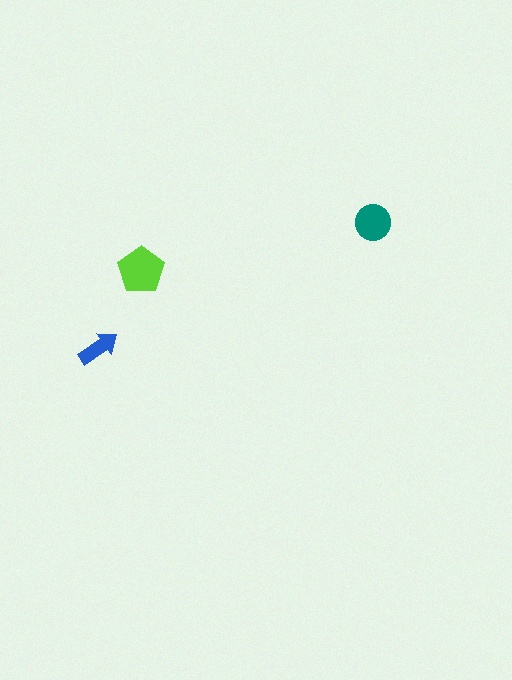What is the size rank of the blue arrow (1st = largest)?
3rd.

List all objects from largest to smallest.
The lime pentagon, the teal circle, the blue arrow.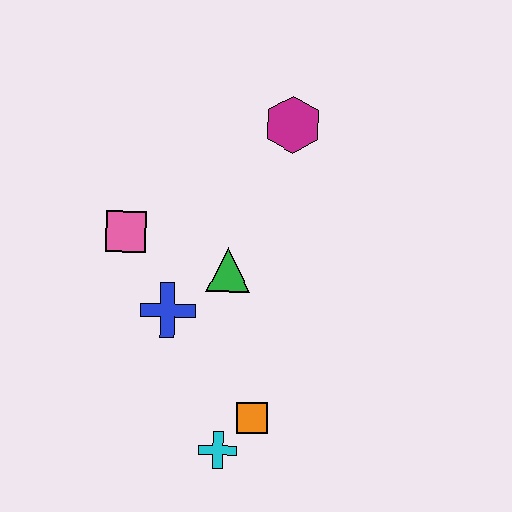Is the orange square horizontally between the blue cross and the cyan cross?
No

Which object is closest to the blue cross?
The green triangle is closest to the blue cross.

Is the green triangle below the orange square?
No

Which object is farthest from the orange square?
The magenta hexagon is farthest from the orange square.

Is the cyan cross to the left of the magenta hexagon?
Yes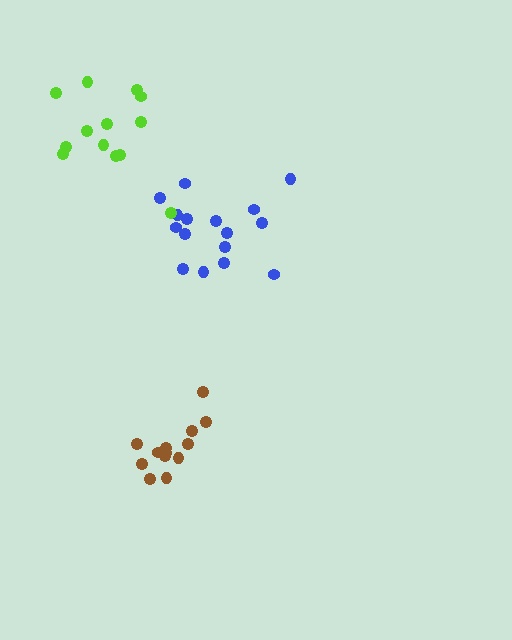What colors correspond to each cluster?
The clusters are colored: brown, blue, lime.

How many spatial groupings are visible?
There are 3 spatial groupings.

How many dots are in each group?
Group 1: 13 dots, Group 2: 16 dots, Group 3: 13 dots (42 total).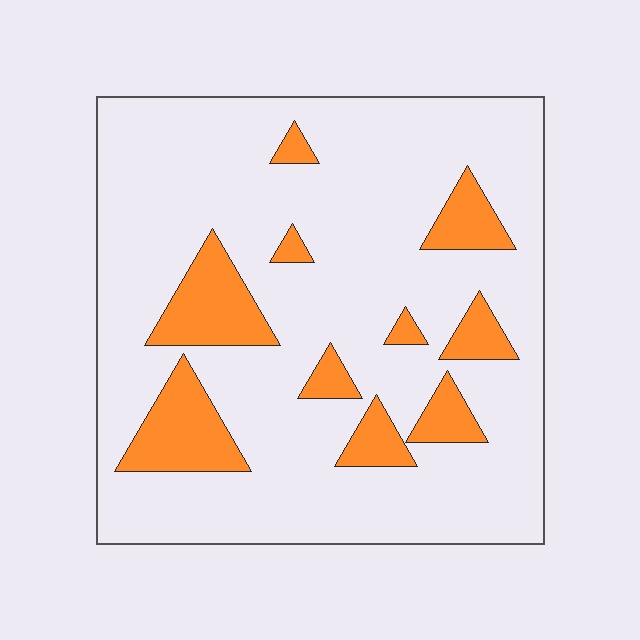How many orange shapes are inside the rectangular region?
10.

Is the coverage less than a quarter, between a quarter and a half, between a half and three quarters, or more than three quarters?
Less than a quarter.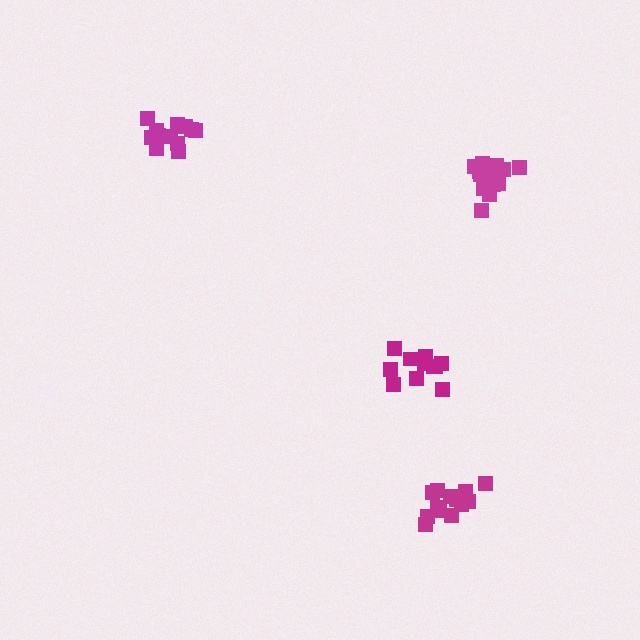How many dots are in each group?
Group 1: 11 dots, Group 2: 14 dots, Group 3: 12 dots, Group 4: 15 dots (52 total).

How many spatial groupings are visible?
There are 4 spatial groupings.